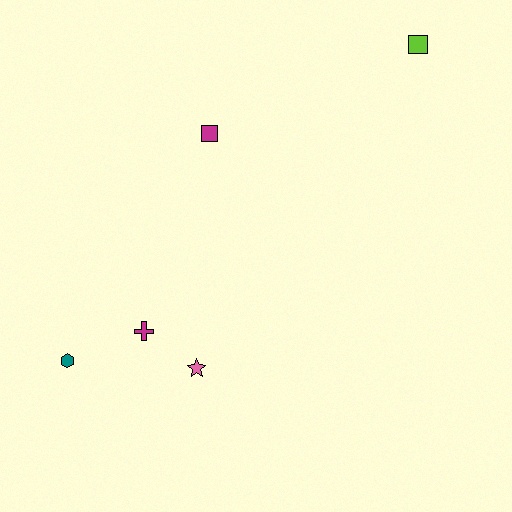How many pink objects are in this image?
There is 1 pink object.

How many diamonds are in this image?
There are no diamonds.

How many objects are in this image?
There are 5 objects.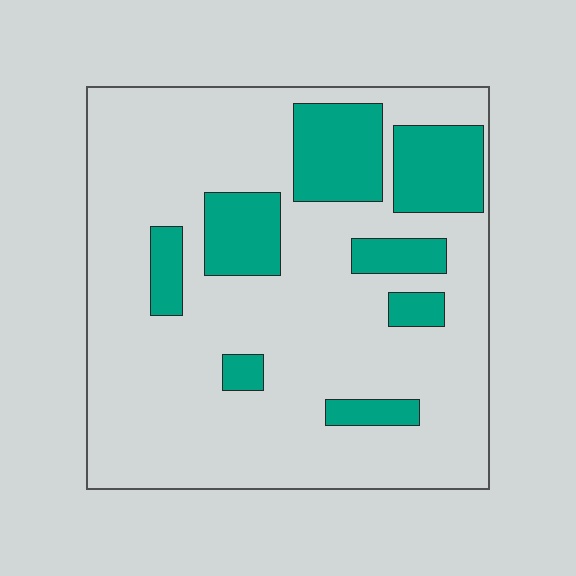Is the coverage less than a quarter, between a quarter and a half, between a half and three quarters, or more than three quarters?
Less than a quarter.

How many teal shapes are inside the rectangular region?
8.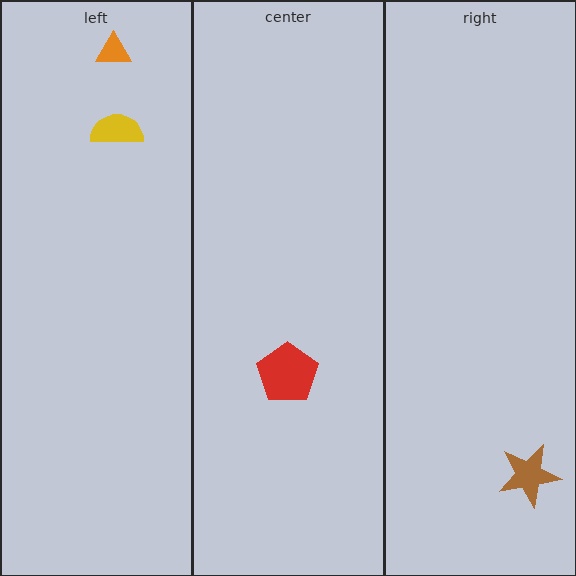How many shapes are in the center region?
1.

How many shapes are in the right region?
1.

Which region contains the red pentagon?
The center region.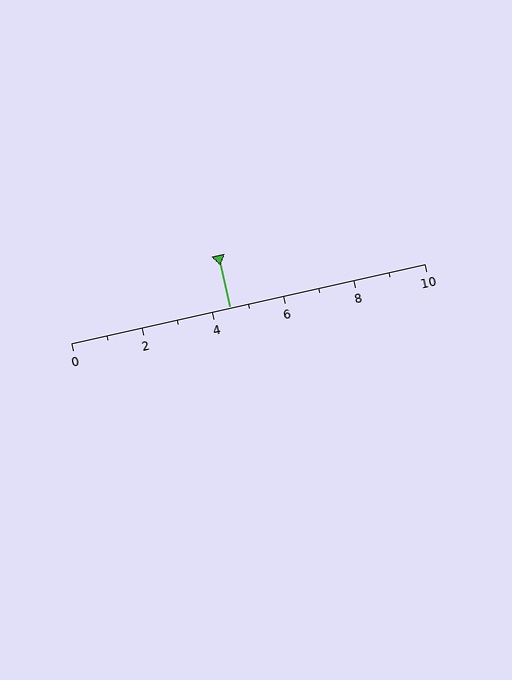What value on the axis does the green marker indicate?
The marker indicates approximately 4.5.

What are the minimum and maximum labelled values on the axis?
The axis runs from 0 to 10.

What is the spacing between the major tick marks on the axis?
The major ticks are spaced 2 apart.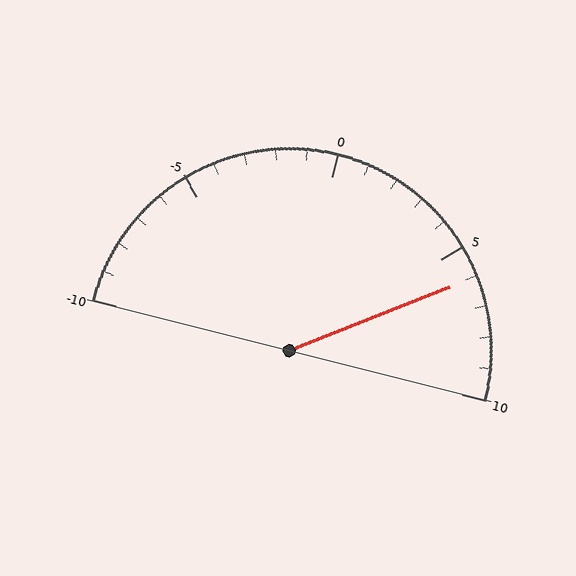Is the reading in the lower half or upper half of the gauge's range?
The reading is in the upper half of the range (-10 to 10).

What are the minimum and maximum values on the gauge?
The gauge ranges from -10 to 10.